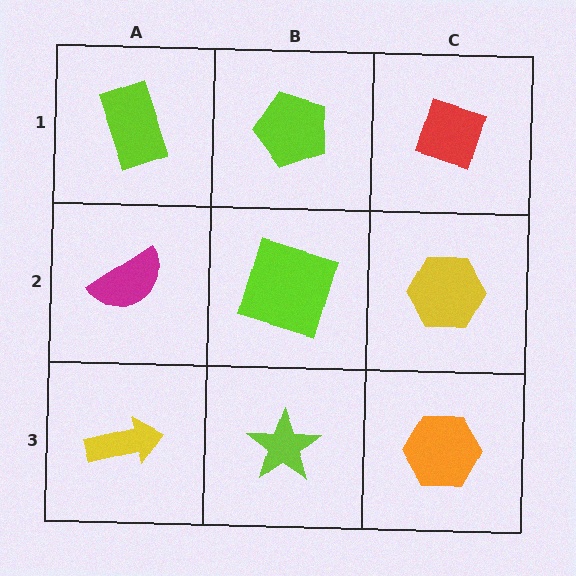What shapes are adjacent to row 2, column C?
A red diamond (row 1, column C), an orange hexagon (row 3, column C), a lime square (row 2, column B).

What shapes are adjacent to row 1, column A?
A magenta semicircle (row 2, column A), a lime pentagon (row 1, column B).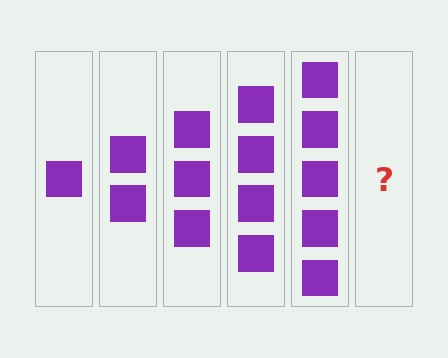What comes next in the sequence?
The next element should be 6 squares.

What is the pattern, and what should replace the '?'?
The pattern is that each step adds one more square. The '?' should be 6 squares.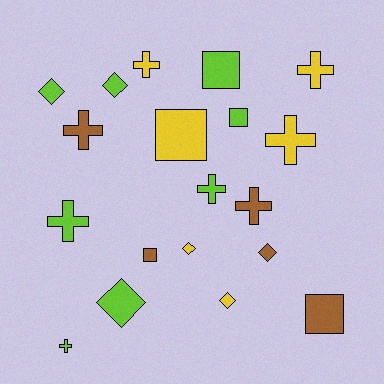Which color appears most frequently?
Lime, with 8 objects.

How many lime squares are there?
There are 2 lime squares.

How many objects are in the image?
There are 19 objects.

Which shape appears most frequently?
Cross, with 8 objects.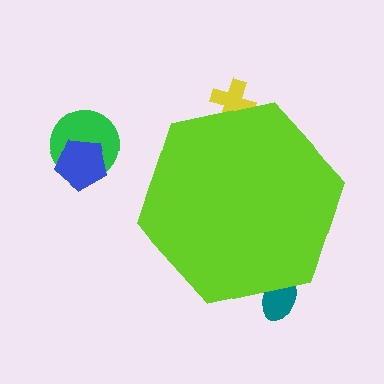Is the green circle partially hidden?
No, the green circle is fully visible.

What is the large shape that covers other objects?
A lime hexagon.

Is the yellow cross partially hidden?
Yes, the yellow cross is partially hidden behind the lime hexagon.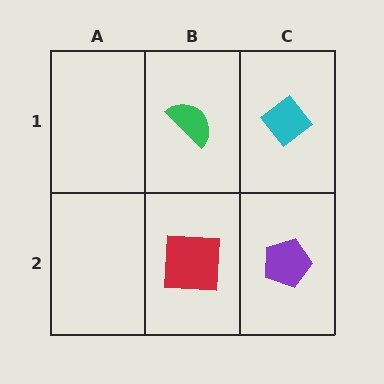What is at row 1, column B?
A green semicircle.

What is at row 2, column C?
A purple pentagon.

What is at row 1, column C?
A cyan diamond.